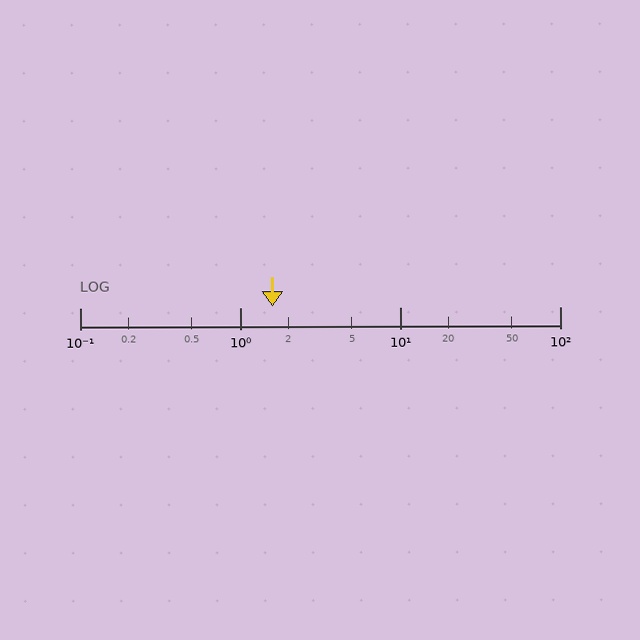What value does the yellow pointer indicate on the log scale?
The pointer indicates approximately 1.6.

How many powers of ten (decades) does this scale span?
The scale spans 3 decades, from 0.1 to 100.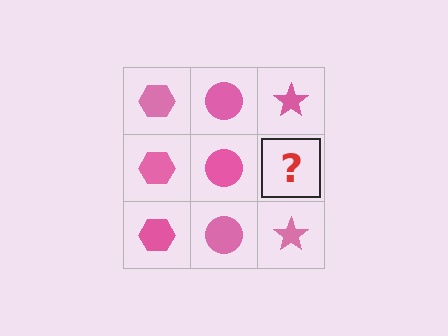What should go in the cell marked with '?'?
The missing cell should contain a pink star.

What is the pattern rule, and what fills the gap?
The rule is that each column has a consistent shape. The gap should be filled with a pink star.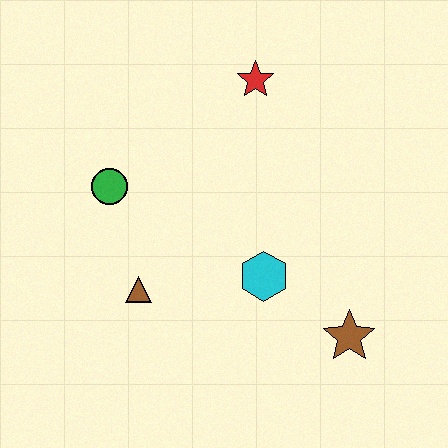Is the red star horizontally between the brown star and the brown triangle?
Yes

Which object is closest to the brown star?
The cyan hexagon is closest to the brown star.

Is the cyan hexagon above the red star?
No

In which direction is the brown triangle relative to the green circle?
The brown triangle is below the green circle.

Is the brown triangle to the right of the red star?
No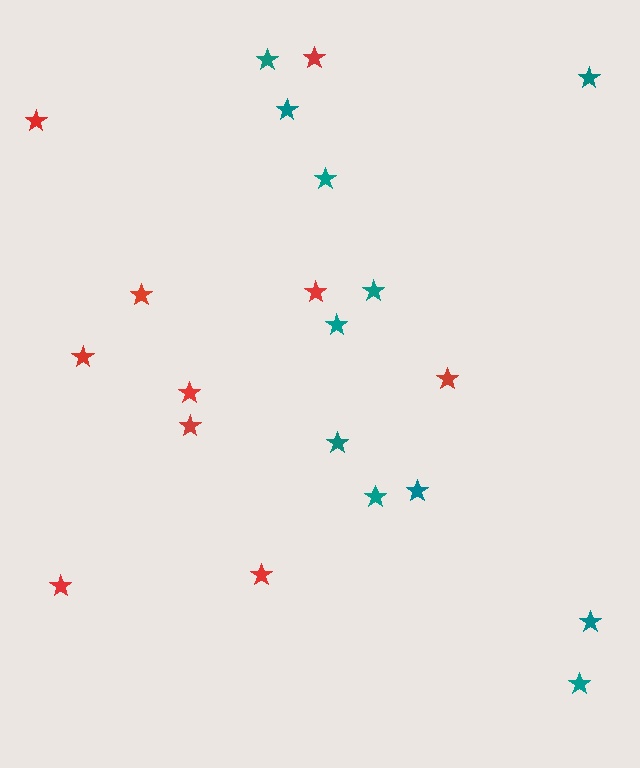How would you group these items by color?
There are 2 groups: one group of red stars (10) and one group of teal stars (11).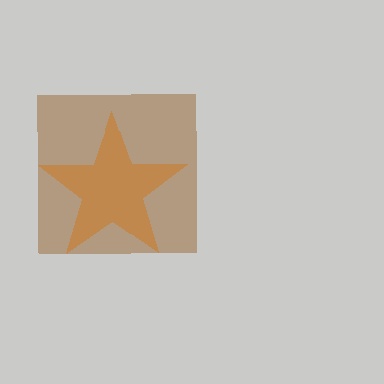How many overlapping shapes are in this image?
There are 2 overlapping shapes in the image.